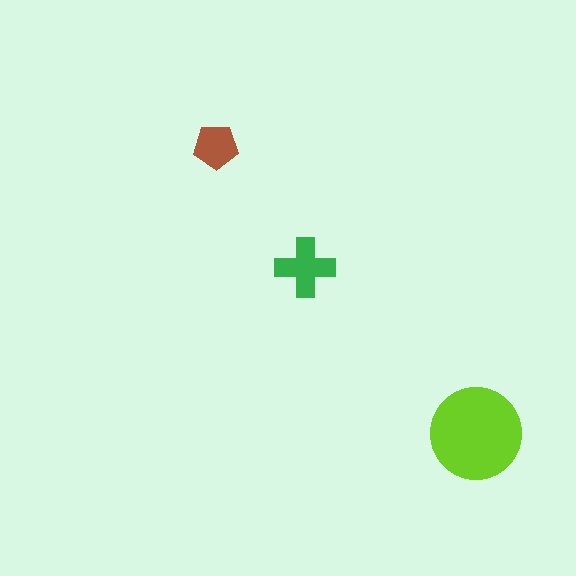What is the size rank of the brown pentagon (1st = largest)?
3rd.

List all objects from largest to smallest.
The lime circle, the green cross, the brown pentagon.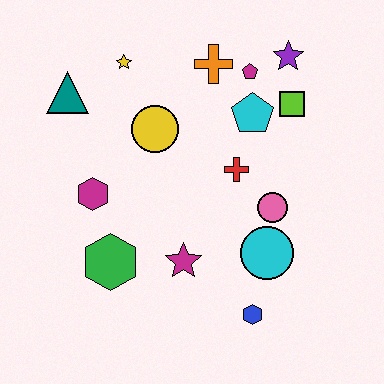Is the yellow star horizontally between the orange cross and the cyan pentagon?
No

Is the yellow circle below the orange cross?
Yes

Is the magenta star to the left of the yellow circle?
No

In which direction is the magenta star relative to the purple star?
The magenta star is below the purple star.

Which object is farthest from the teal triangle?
The blue hexagon is farthest from the teal triangle.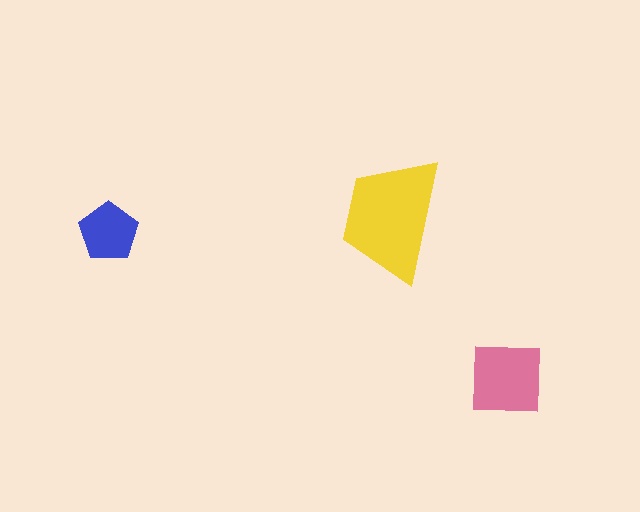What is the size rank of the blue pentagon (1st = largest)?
3rd.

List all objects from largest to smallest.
The yellow trapezoid, the pink square, the blue pentagon.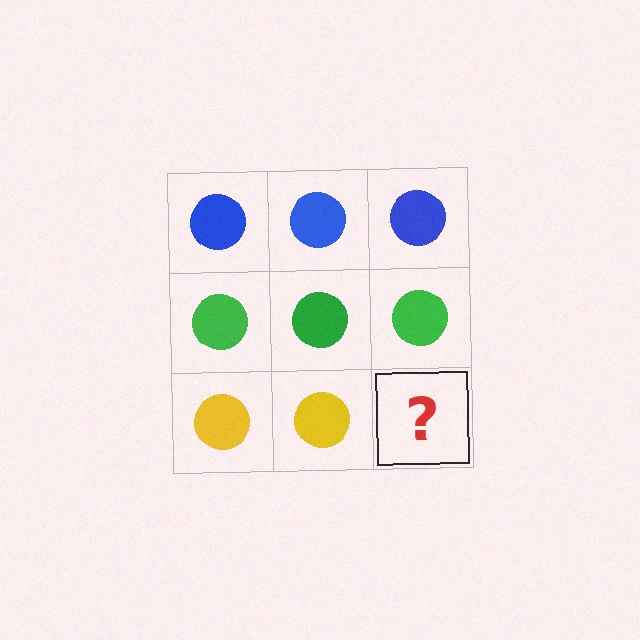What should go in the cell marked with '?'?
The missing cell should contain a yellow circle.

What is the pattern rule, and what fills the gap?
The rule is that each row has a consistent color. The gap should be filled with a yellow circle.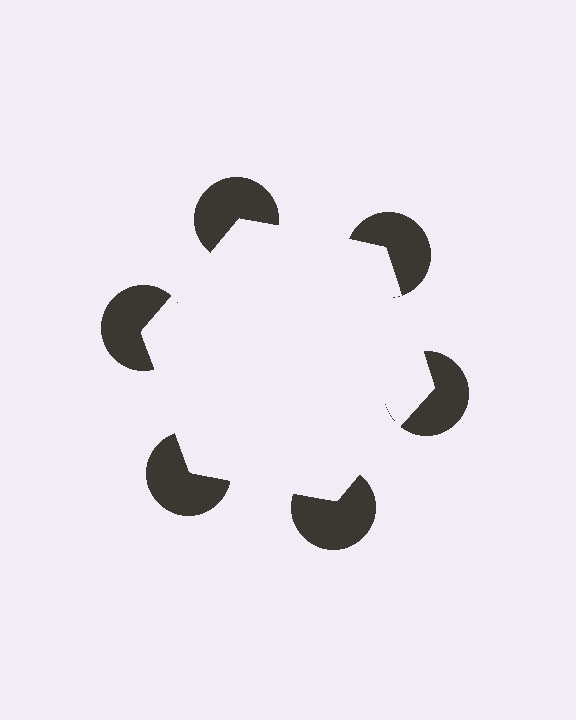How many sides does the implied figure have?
6 sides.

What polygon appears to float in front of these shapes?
An illusory hexagon — its edges are inferred from the aligned wedge cuts in the pac-man discs, not physically drawn.